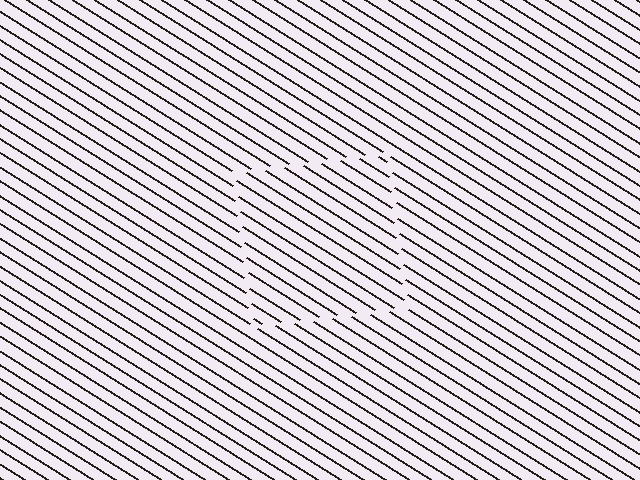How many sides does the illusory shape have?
4 sides — the line-ends trace a square.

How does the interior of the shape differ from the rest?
The interior of the shape contains the same grating, shifted by half a period — the contour is defined by the phase discontinuity where line-ends from the inner and outer gratings abut.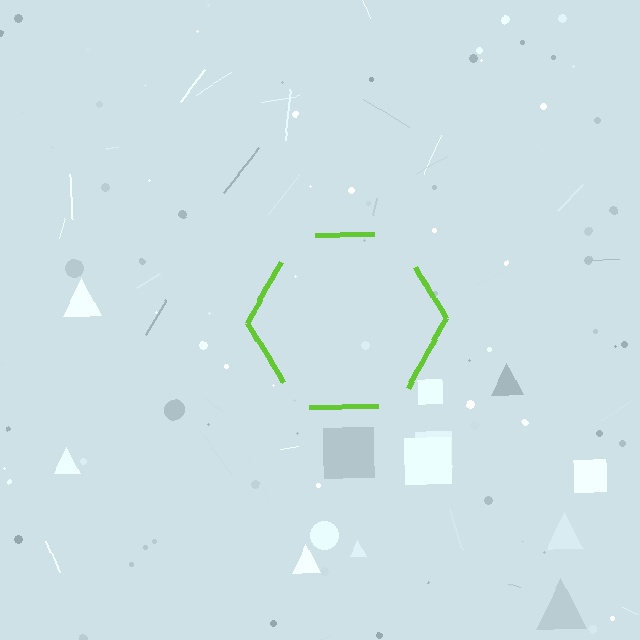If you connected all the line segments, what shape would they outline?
They would outline a hexagon.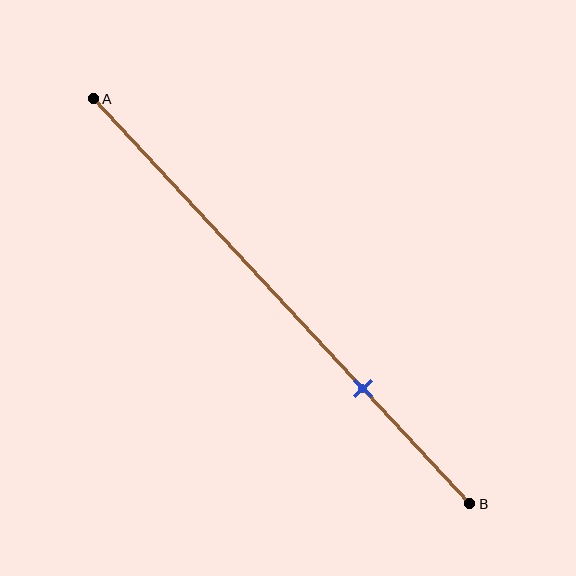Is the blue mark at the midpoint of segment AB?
No, the mark is at about 70% from A, not at the 50% midpoint.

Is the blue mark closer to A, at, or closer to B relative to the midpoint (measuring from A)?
The blue mark is closer to point B than the midpoint of segment AB.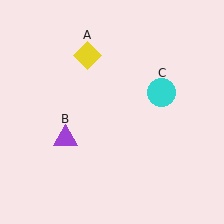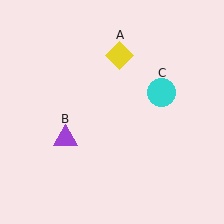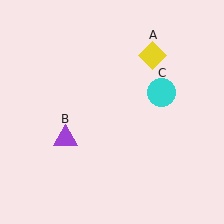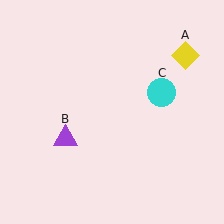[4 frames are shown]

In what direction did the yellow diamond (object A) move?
The yellow diamond (object A) moved right.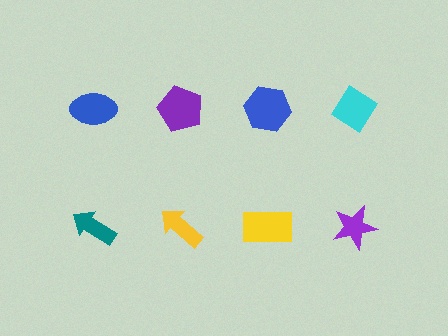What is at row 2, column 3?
A yellow rectangle.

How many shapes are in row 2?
4 shapes.